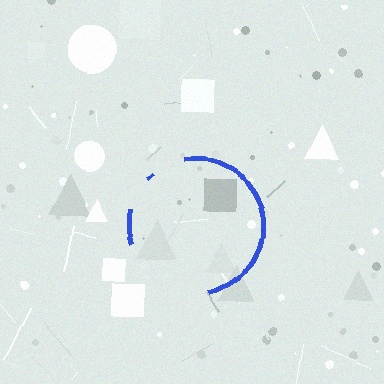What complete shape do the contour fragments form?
The contour fragments form a circle.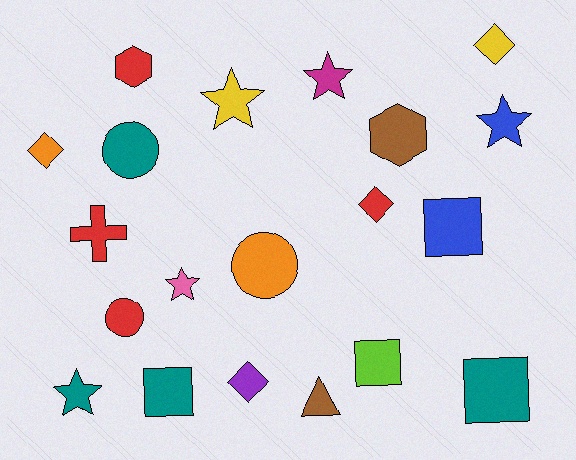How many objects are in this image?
There are 20 objects.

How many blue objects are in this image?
There are 2 blue objects.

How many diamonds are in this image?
There are 4 diamonds.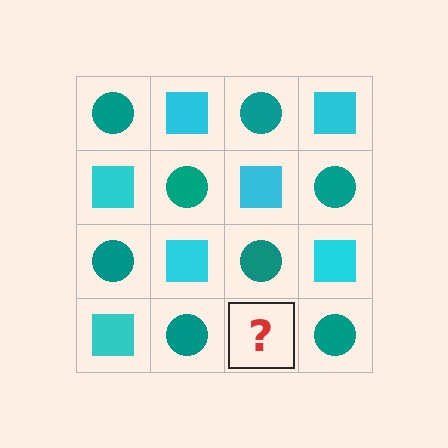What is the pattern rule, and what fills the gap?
The rule is that it alternates teal circle and cyan square in a checkerboard pattern. The gap should be filled with a cyan square.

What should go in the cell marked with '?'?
The missing cell should contain a cyan square.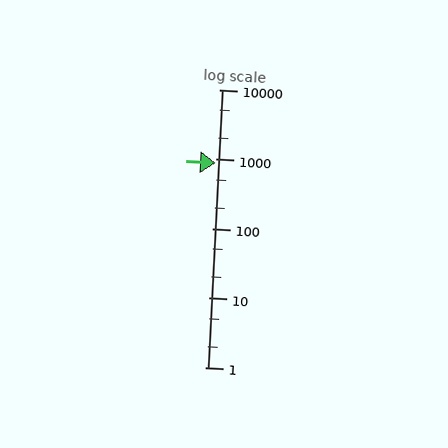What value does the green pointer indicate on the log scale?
The pointer indicates approximately 870.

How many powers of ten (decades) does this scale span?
The scale spans 4 decades, from 1 to 10000.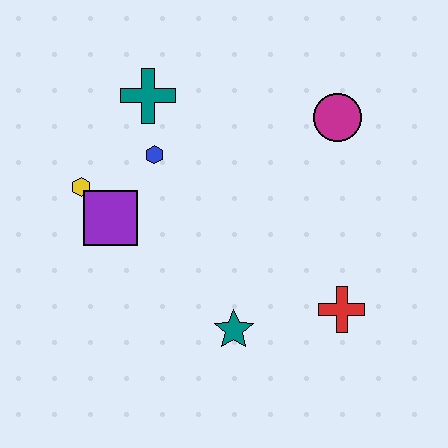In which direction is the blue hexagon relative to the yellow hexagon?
The blue hexagon is to the right of the yellow hexagon.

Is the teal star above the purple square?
No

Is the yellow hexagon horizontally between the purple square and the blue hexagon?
No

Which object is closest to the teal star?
The red cross is closest to the teal star.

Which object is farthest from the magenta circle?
The yellow hexagon is farthest from the magenta circle.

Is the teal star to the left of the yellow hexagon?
No